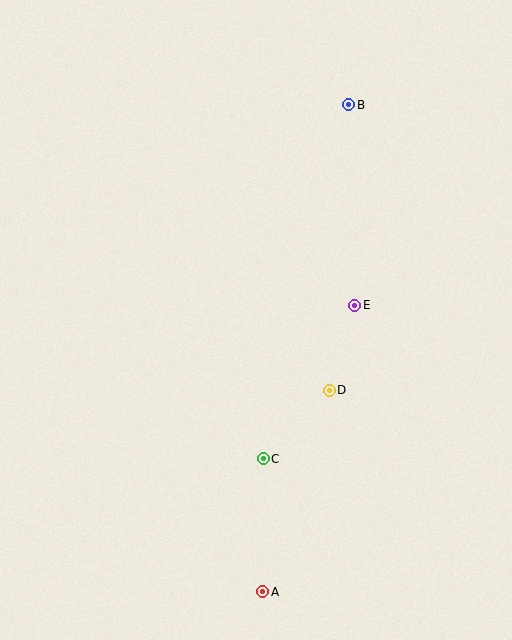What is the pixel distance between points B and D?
The distance between B and D is 287 pixels.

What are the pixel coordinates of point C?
Point C is at (263, 459).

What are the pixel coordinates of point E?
Point E is at (355, 305).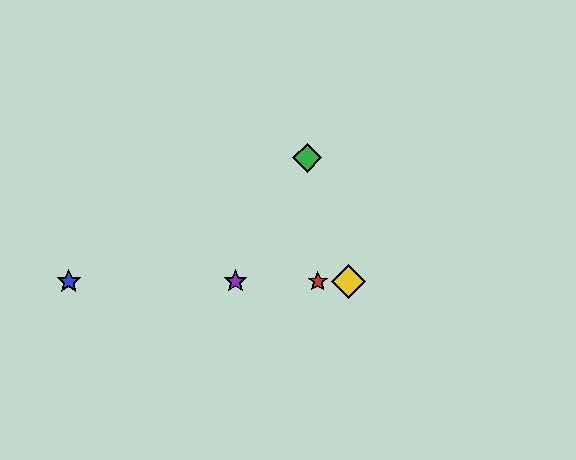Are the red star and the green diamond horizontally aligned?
No, the red star is at y≈281 and the green diamond is at y≈158.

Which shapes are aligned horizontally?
The red star, the blue star, the yellow diamond, the purple star are aligned horizontally.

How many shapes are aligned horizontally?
4 shapes (the red star, the blue star, the yellow diamond, the purple star) are aligned horizontally.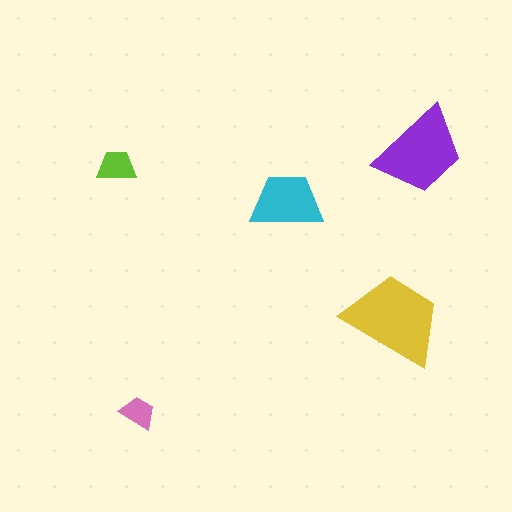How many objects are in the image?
There are 5 objects in the image.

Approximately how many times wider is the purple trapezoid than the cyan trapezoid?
About 1.5 times wider.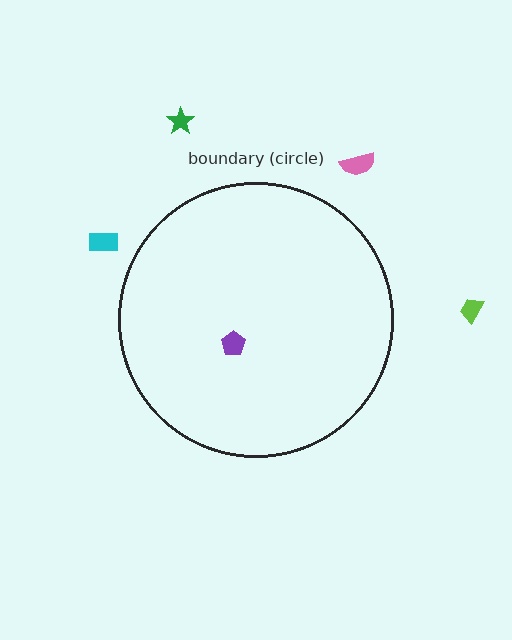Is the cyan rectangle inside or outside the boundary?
Outside.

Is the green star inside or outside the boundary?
Outside.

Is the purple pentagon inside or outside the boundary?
Inside.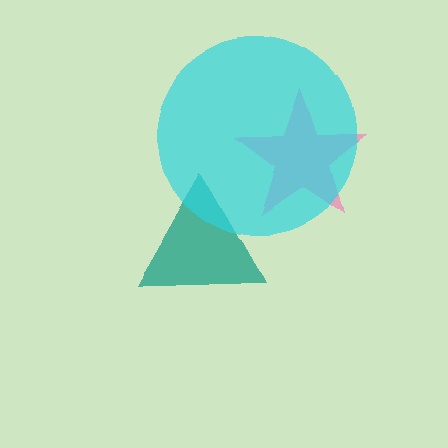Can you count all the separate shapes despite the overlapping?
Yes, there are 3 separate shapes.